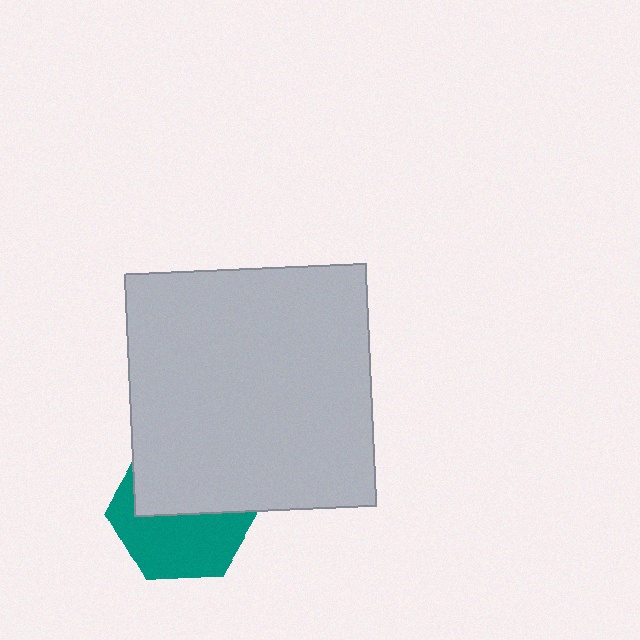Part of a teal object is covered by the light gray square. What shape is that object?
It is a hexagon.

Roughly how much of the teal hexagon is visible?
About half of it is visible (roughly 51%).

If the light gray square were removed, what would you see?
You would see the complete teal hexagon.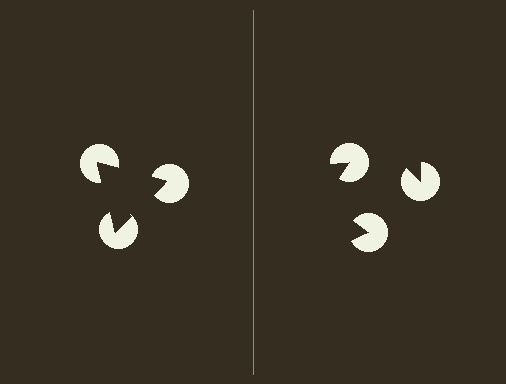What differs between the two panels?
The pac-man discs are positioned identically on both sides; only the wedge orientations differ. On the left they align to a triangle; on the right they are misaligned.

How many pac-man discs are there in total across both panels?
6 — 3 on each side.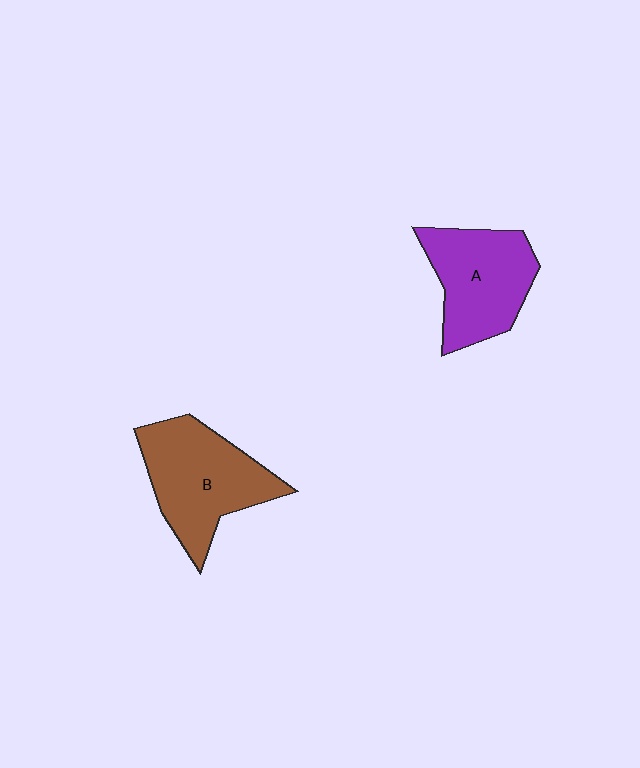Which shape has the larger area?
Shape B (brown).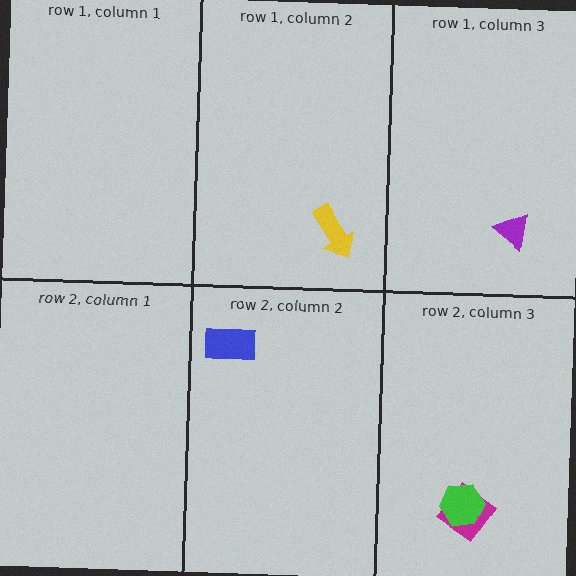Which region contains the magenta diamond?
The row 2, column 3 region.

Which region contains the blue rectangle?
The row 2, column 2 region.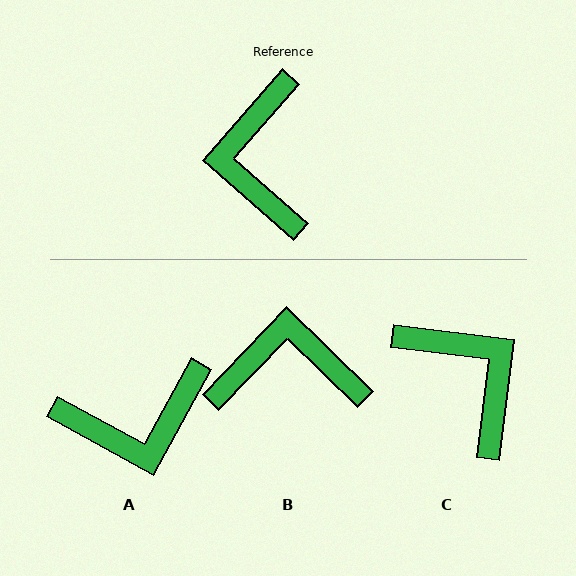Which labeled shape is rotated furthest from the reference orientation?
C, about 146 degrees away.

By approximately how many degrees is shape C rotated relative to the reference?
Approximately 146 degrees clockwise.